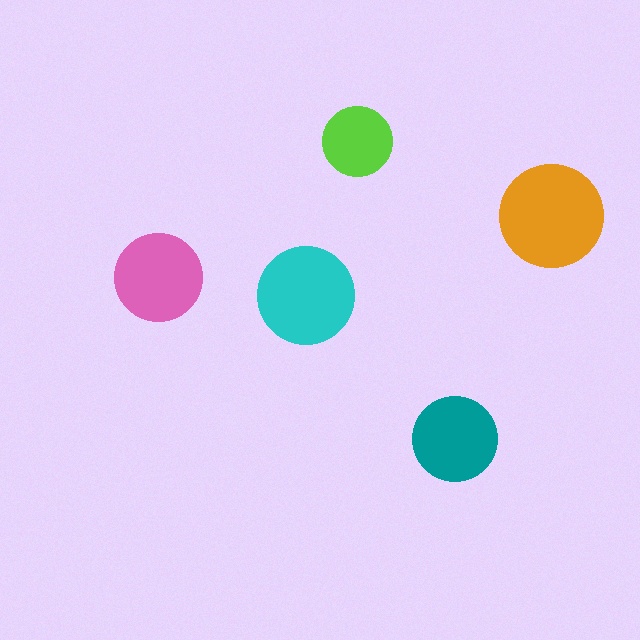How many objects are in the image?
There are 5 objects in the image.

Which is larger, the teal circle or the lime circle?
The teal one.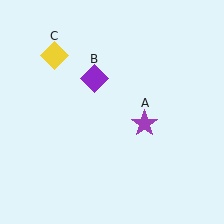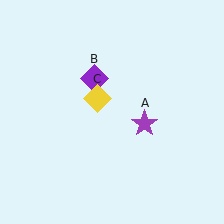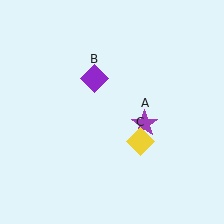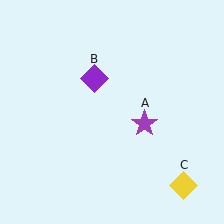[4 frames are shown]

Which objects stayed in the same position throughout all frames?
Purple star (object A) and purple diamond (object B) remained stationary.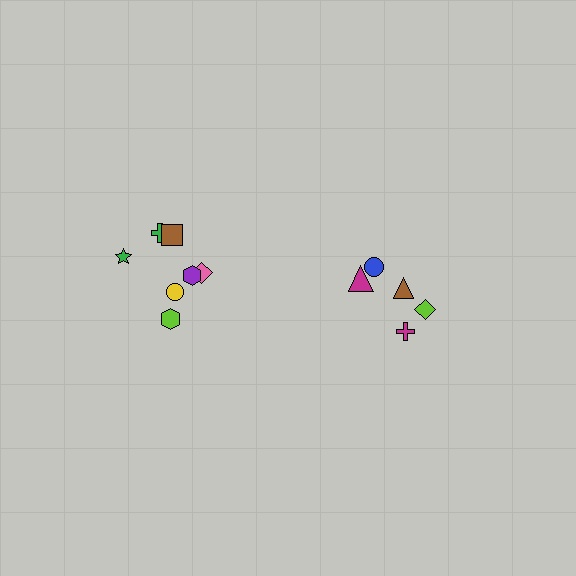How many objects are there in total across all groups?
There are 12 objects.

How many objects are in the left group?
There are 7 objects.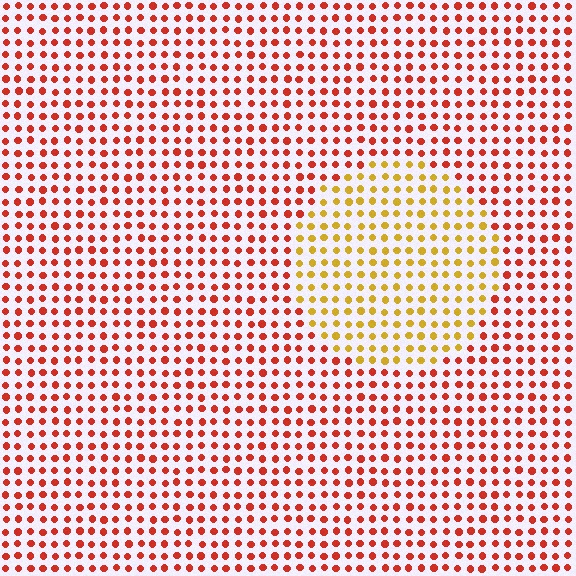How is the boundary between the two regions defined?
The boundary is defined purely by a slight shift in hue (about 44 degrees). Spacing, size, and orientation are identical on both sides.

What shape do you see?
I see a circle.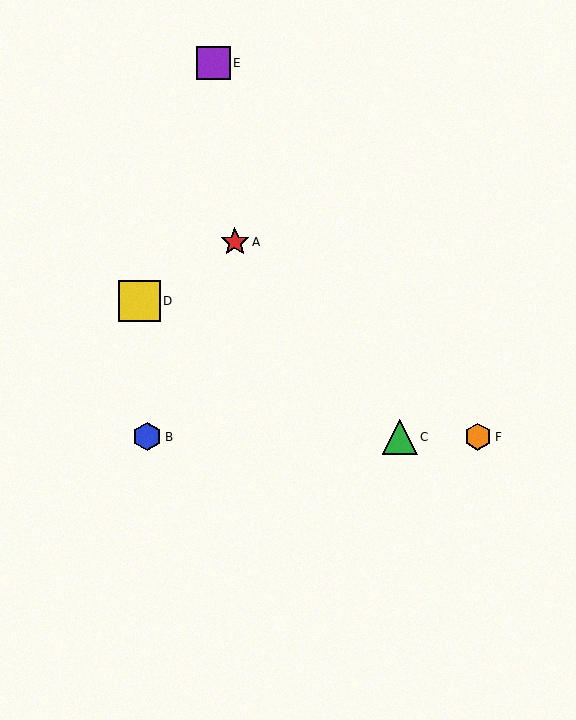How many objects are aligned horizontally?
3 objects (B, C, F) are aligned horizontally.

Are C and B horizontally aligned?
Yes, both are at y≈437.